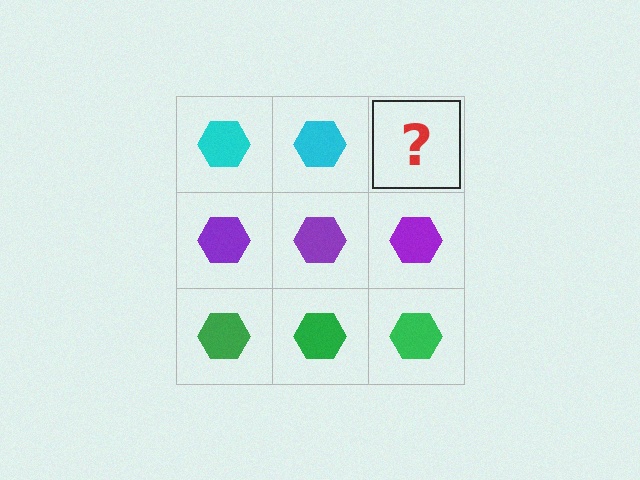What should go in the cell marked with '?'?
The missing cell should contain a cyan hexagon.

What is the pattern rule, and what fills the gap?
The rule is that each row has a consistent color. The gap should be filled with a cyan hexagon.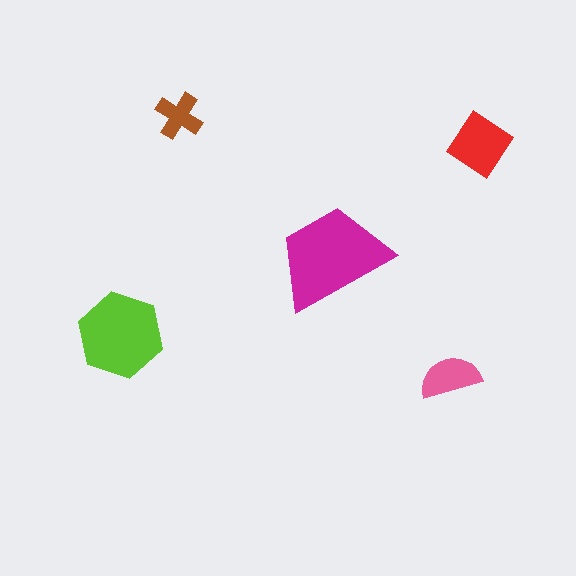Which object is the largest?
The magenta trapezoid.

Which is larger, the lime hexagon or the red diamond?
The lime hexagon.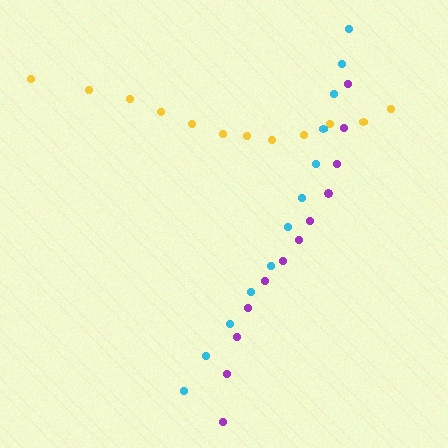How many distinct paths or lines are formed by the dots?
There are 3 distinct paths.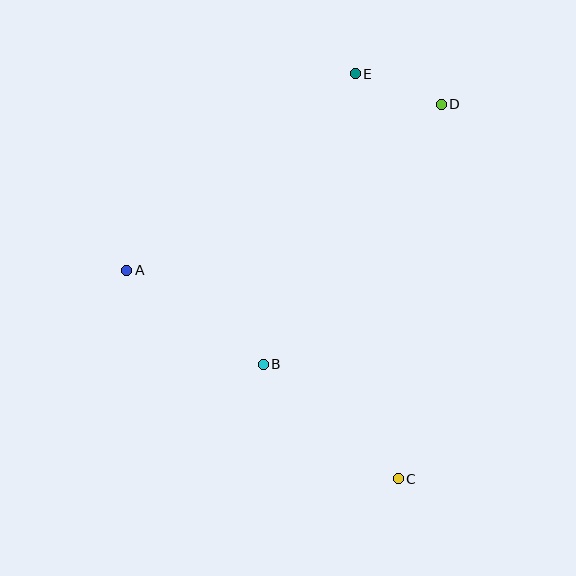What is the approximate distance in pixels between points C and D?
The distance between C and D is approximately 377 pixels.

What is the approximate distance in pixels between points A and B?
The distance between A and B is approximately 166 pixels.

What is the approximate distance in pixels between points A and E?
The distance between A and E is approximately 301 pixels.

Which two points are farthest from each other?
Points C and E are farthest from each other.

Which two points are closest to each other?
Points D and E are closest to each other.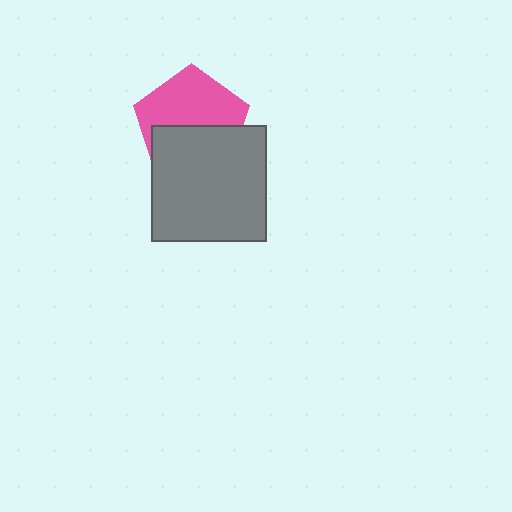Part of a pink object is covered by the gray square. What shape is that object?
It is a pentagon.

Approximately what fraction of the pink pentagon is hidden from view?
Roughly 45% of the pink pentagon is hidden behind the gray square.